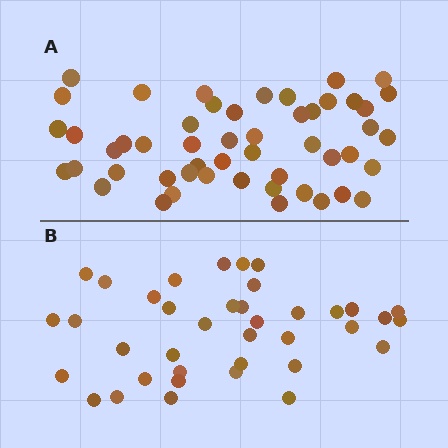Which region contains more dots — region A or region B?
Region A (the top region) has more dots.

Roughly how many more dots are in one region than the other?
Region A has approximately 15 more dots than region B.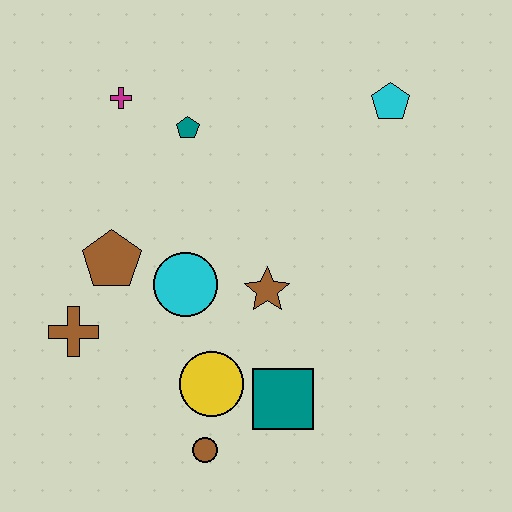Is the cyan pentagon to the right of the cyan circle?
Yes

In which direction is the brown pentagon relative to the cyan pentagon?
The brown pentagon is to the left of the cyan pentagon.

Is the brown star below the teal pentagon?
Yes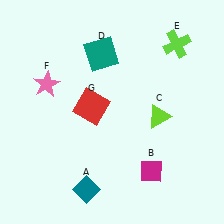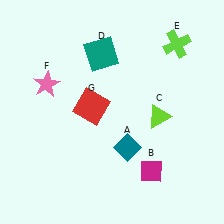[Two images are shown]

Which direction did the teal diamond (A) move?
The teal diamond (A) moved up.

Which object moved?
The teal diamond (A) moved up.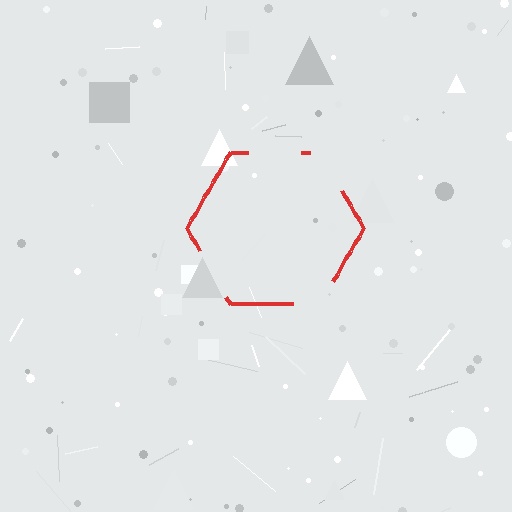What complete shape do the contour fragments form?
The contour fragments form a hexagon.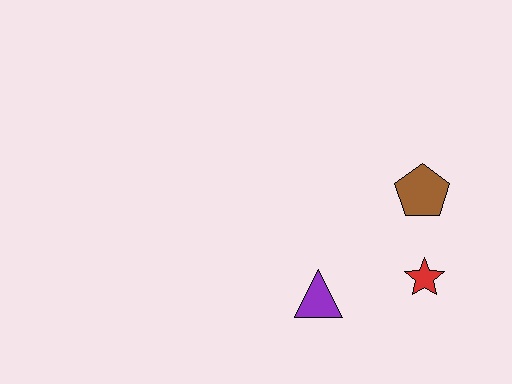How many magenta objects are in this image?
There are no magenta objects.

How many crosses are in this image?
There are no crosses.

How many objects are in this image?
There are 3 objects.